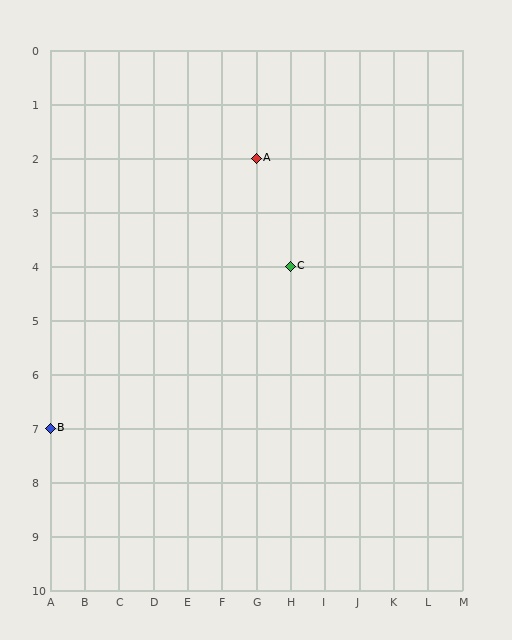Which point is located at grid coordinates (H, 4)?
Point C is at (H, 4).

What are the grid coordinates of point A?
Point A is at grid coordinates (G, 2).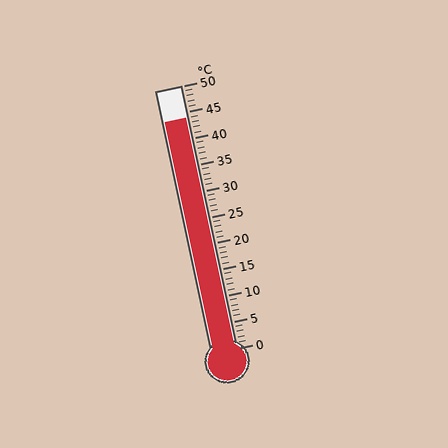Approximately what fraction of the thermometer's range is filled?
The thermometer is filled to approximately 90% of its range.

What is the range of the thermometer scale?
The thermometer scale ranges from 0°C to 50°C.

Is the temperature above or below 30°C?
The temperature is above 30°C.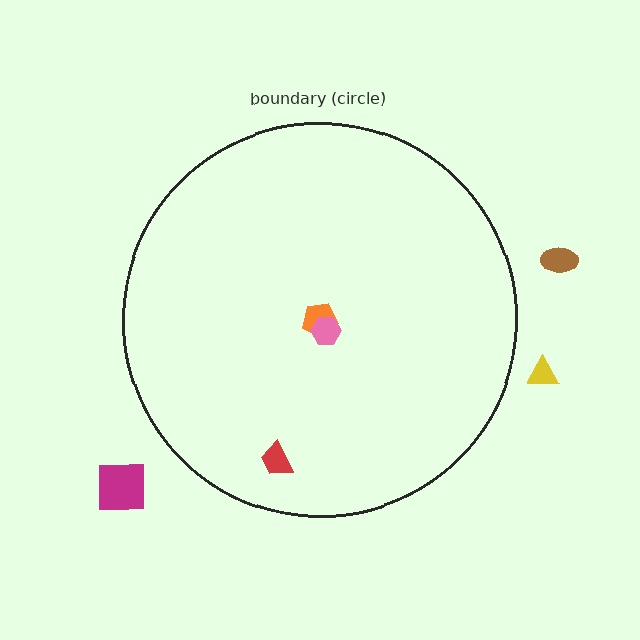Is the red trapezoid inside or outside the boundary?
Inside.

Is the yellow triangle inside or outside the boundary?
Outside.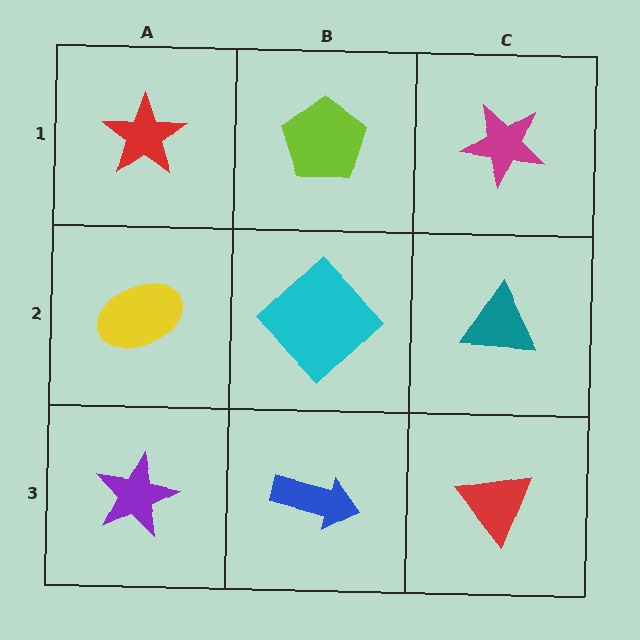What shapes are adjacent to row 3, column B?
A cyan diamond (row 2, column B), a purple star (row 3, column A), a red triangle (row 3, column C).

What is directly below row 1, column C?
A teal triangle.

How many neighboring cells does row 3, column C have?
2.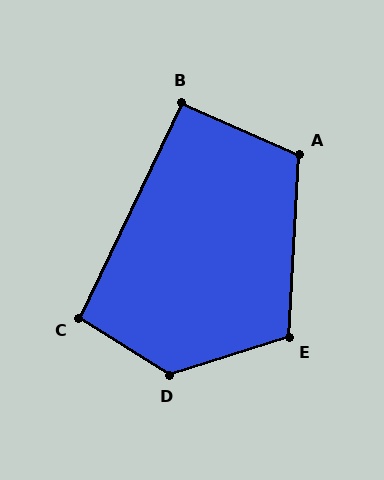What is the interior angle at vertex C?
Approximately 97 degrees (obtuse).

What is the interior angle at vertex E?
Approximately 111 degrees (obtuse).